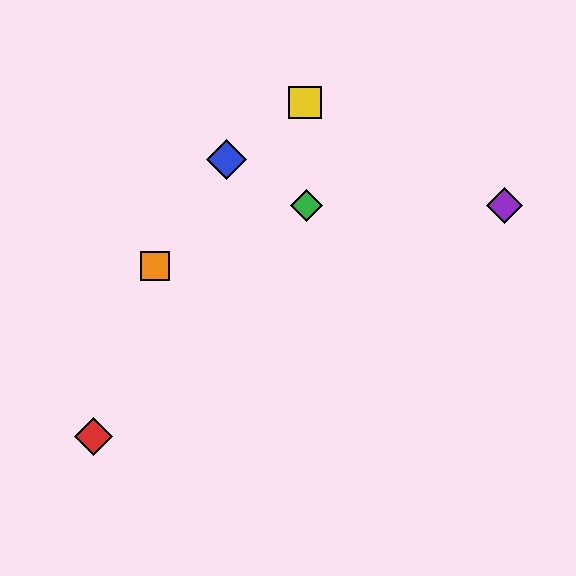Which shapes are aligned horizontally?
The green diamond, the purple diamond are aligned horizontally.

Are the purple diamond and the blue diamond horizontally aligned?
No, the purple diamond is at y≈205 and the blue diamond is at y≈160.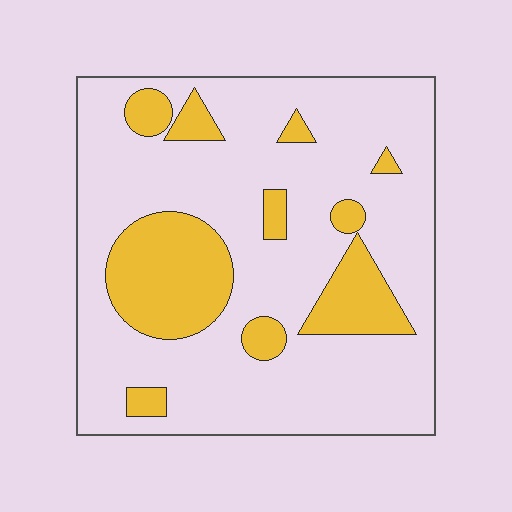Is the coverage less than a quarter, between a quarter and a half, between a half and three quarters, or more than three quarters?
Less than a quarter.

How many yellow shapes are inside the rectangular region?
10.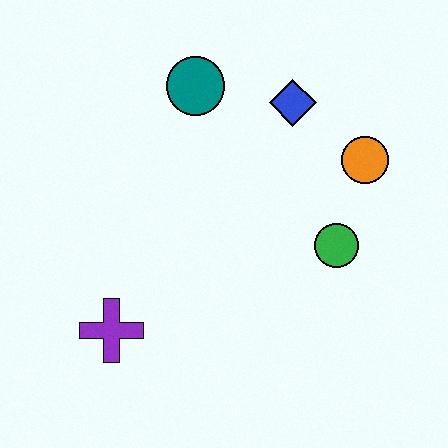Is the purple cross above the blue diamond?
No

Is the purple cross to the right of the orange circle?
No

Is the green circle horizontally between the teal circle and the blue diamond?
No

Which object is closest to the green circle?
The orange circle is closest to the green circle.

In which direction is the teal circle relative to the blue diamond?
The teal circle is to the left of the blue diamond.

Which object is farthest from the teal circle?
The purple cross is farthest from the teal circle.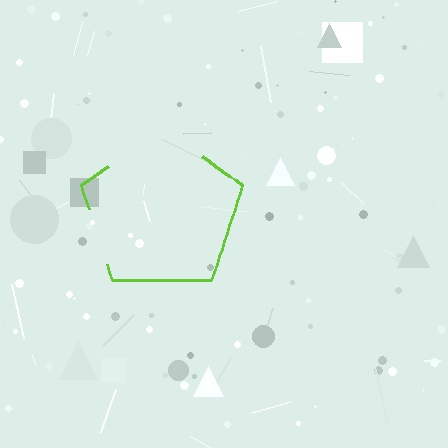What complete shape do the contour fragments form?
The contour fragments form a pentagon.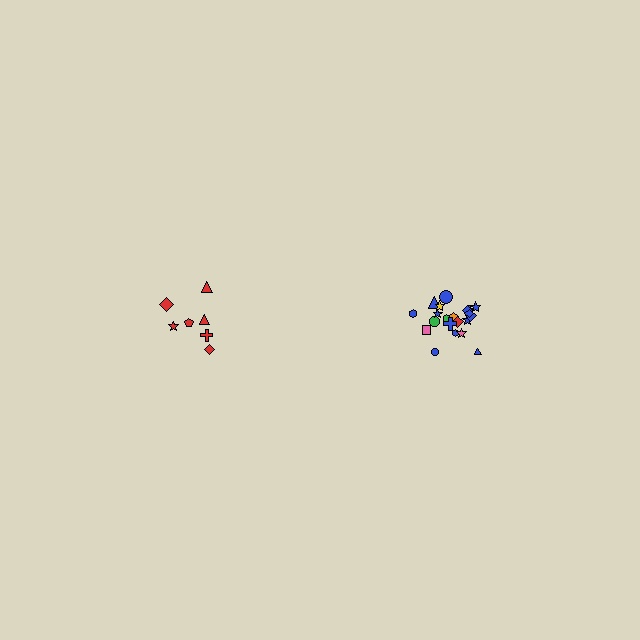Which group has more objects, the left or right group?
The right group.